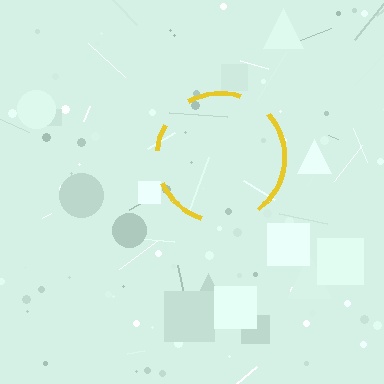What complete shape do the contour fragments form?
The contour fragments form a circle.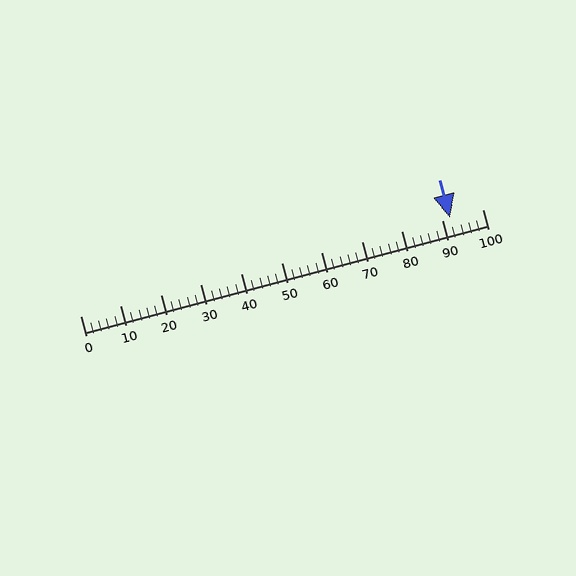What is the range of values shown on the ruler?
The ruler shows values from 0 to 100.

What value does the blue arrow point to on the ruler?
The blue arrow points to approximately 92.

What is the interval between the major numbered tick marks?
The major tick marks are spaced 10 units apart.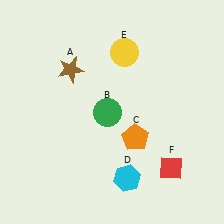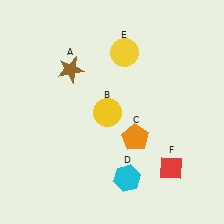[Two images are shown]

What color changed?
The circle (B) changed from green in Image 1 to yellow in Image 2.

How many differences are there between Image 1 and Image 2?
There is 1 difference between the two images.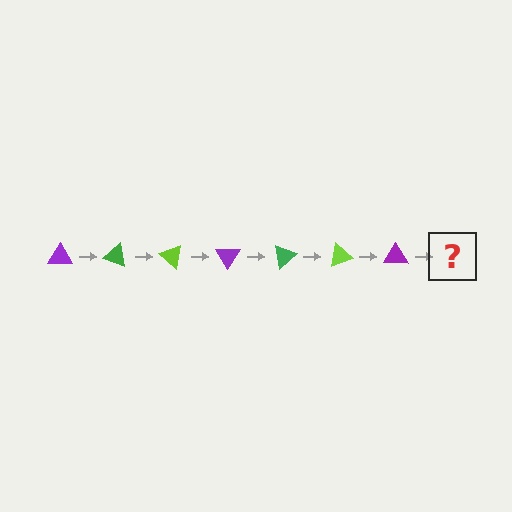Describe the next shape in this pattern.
It should be a green triangle, rotated 140 degrees from the start.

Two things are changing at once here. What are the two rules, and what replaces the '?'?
The two rules are that it rotates 20 degrees each step and the color cycles through purple, green, and lime. The '?' should be a green triangle, rotated 140 degrees from the start.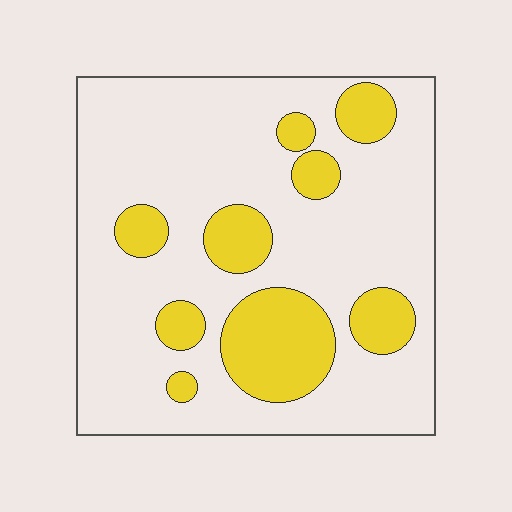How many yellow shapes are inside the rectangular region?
9.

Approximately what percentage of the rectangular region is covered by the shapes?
Approximately 25%.